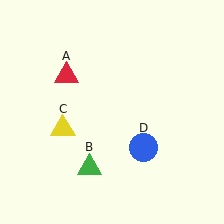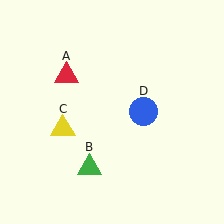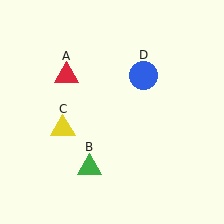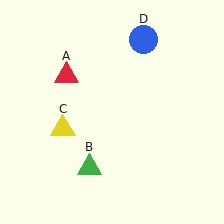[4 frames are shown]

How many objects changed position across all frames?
1 object changed position: blue circle (object D).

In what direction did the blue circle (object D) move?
The blue circle (object D) moved up.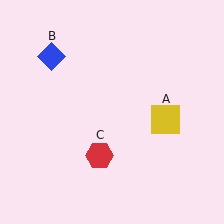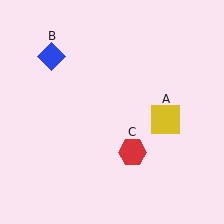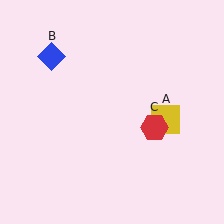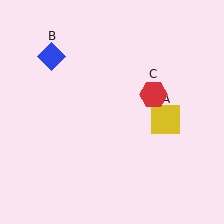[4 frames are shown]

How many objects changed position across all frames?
1 object changed position: red hexagon (object C).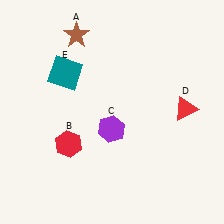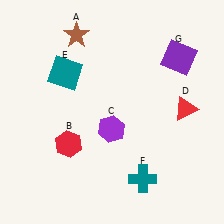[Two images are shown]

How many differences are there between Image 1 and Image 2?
There are 2 differences between the two images.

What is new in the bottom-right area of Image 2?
A teal cross (F) was added in the bottom-right area of Image 2.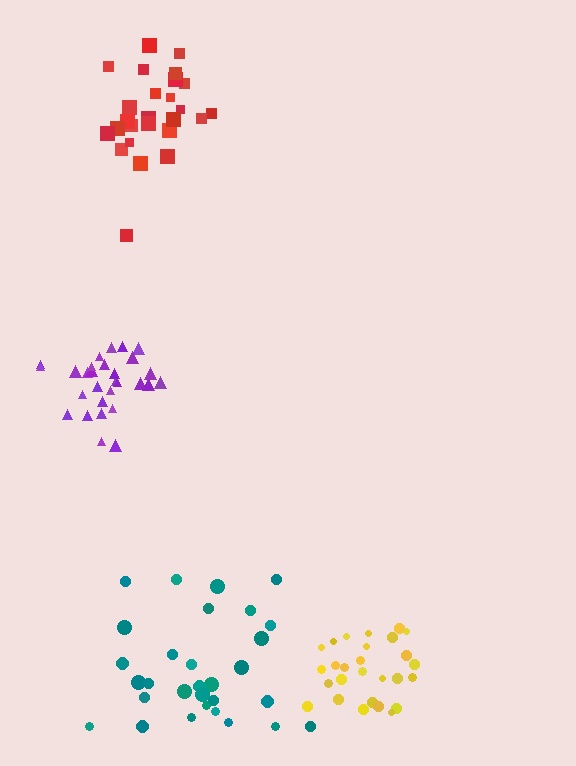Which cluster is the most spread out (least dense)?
Teal.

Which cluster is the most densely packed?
Purple.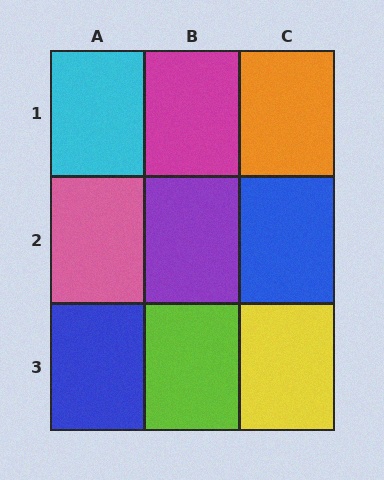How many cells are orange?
1 cell is orange.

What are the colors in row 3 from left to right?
Blue, lime, yellow.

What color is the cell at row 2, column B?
Purple.